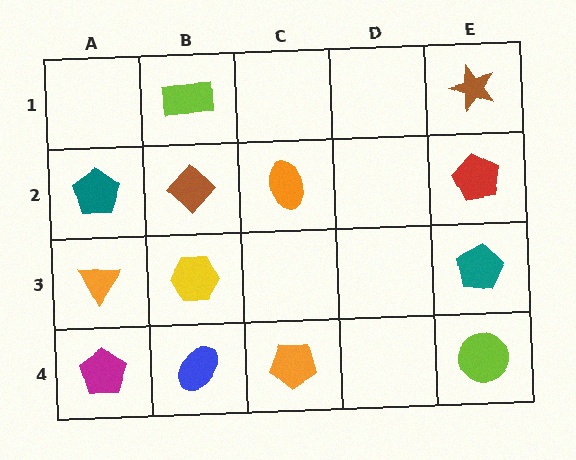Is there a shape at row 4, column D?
No, that cell is empty.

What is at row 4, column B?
A blue ellipse.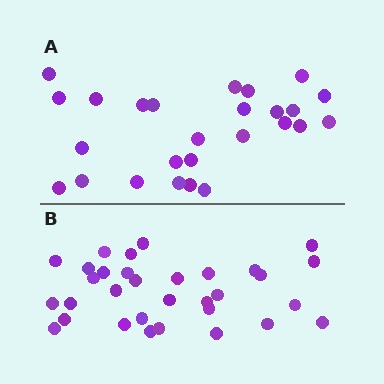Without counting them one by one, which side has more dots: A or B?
Region B (the bottom region) has more dots.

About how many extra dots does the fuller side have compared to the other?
Region B has about 6 more dots than region A.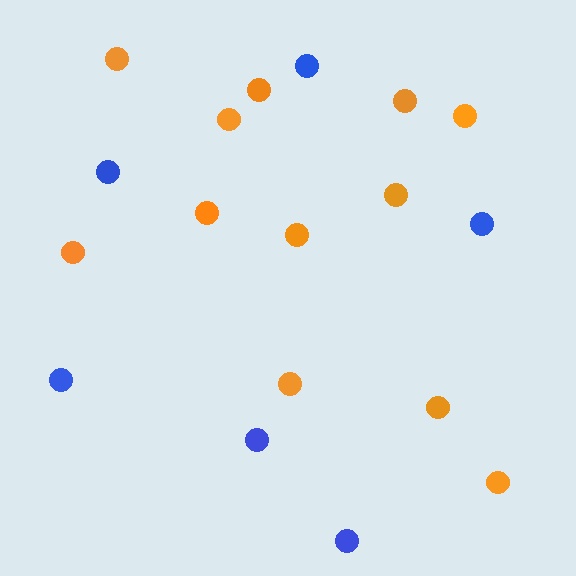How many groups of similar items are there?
There are 2 groups: one group of orange circles (12) and one group of blue circles (6).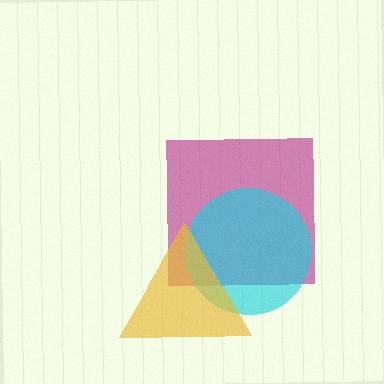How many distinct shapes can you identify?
There are 3 distinct shapes: a magenta square, a cyan circle, a yellow triangle.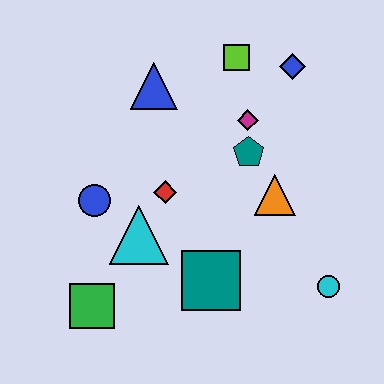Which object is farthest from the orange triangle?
The green square is farthest from the orange triangle.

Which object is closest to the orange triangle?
The teal pentagon is closest to the orange triangle.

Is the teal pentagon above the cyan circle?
Yes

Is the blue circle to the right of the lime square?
No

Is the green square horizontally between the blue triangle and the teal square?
No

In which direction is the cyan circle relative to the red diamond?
The cyan circle is to the right of the red diamond.